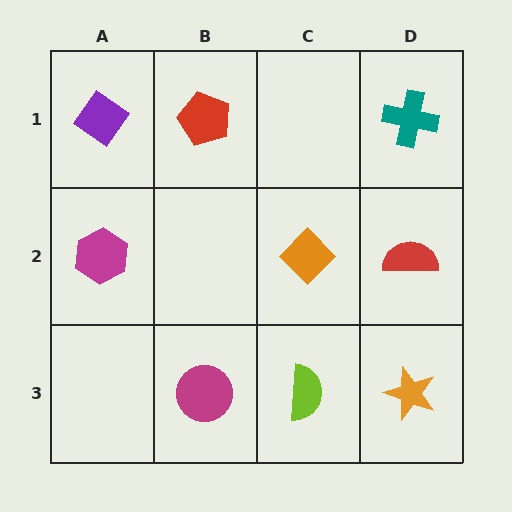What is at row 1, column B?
A red pentagon.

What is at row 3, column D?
An orange star.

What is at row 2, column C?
An orange diamond.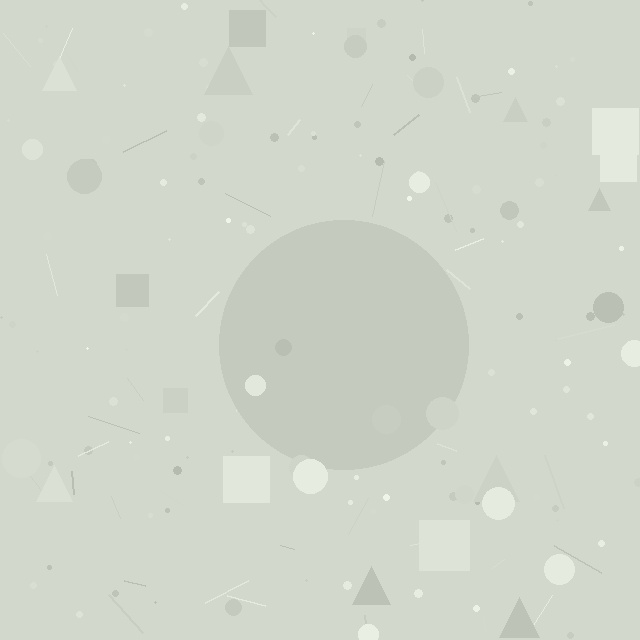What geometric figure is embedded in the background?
A circle is embedded in the background.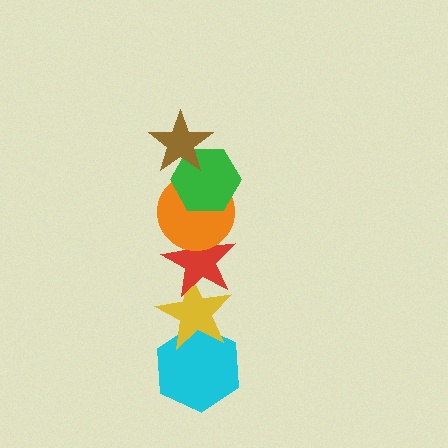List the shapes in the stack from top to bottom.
From top to bottom: the brown star, the green hexagon, the orange circle, the red star, the yellow star, the cyan hexagon.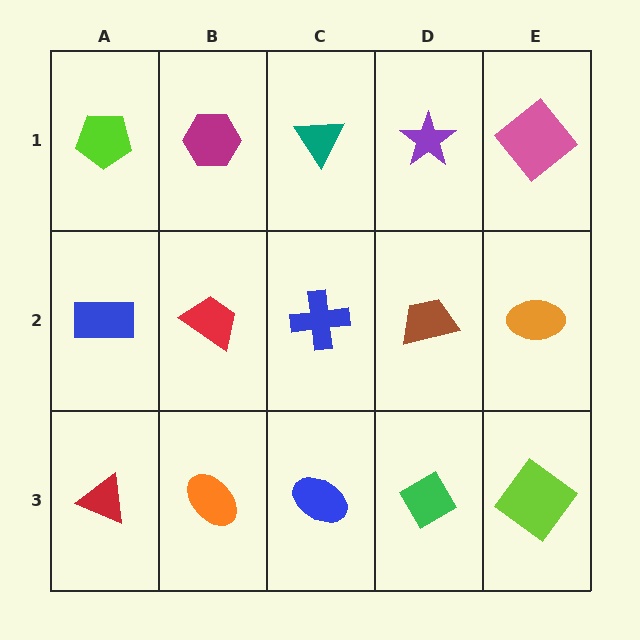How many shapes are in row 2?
5 shapes.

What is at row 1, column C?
A teal triangle.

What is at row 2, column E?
An orange ellipse.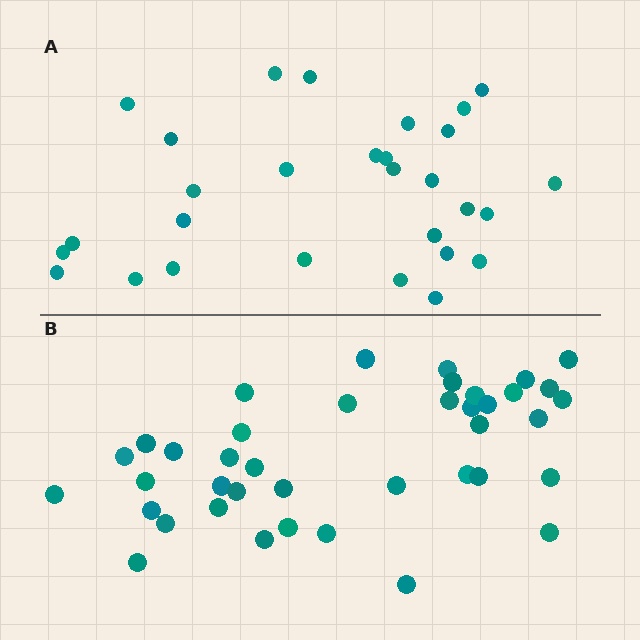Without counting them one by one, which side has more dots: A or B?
Region B (the bottom region) has more dots.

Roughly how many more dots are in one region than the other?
Region B has roughly 12 or so more dots than region A.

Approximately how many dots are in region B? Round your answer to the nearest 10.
About 40 dots.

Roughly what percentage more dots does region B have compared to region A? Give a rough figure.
About 40% more.